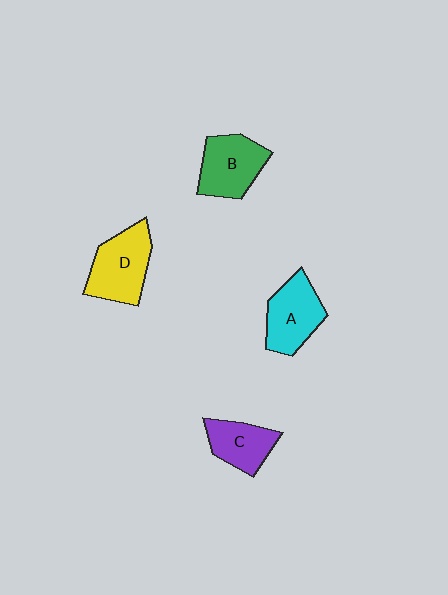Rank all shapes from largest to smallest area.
From largest to smallest: D (yellow), B (green), A (cyan), C (purple).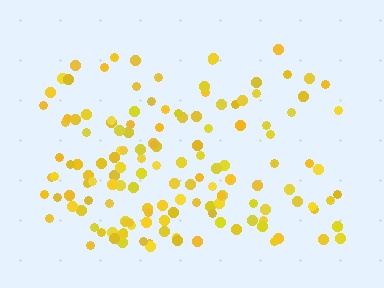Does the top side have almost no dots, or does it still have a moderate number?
Still a moderate number, just noticeably fewer than the bottom.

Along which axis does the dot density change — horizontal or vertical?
Vertical.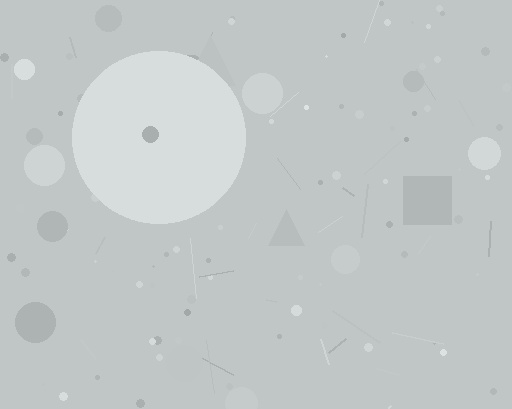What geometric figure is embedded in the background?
A circle is embedded in the background.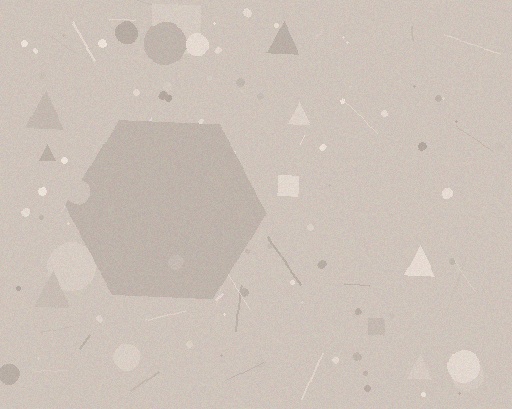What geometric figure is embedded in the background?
A hexagon is embedded in the background.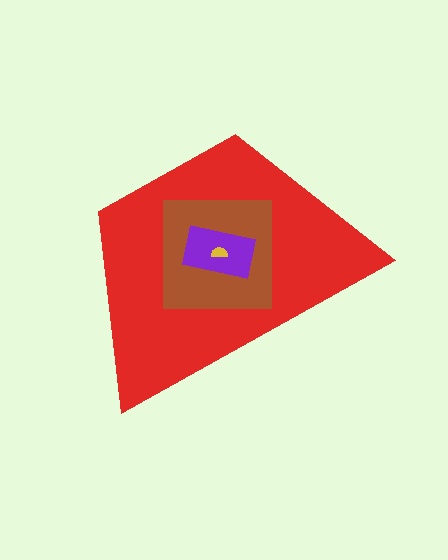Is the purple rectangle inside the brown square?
Yes.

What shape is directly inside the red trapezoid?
The brown square.